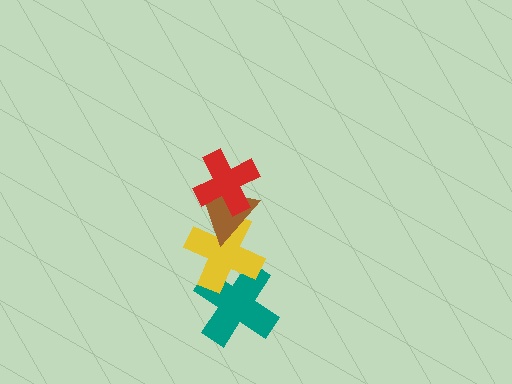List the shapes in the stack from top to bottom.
From top to bottom: the red cross, the brown triangle, the yellow cross, the teal cross.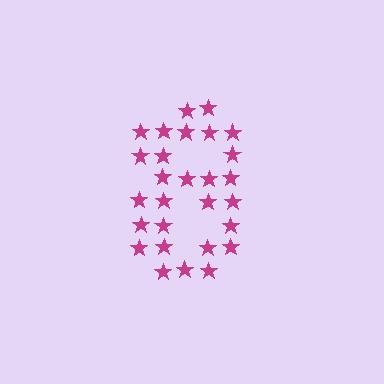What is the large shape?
The large shape is the digit 8.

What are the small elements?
The small elements are stars.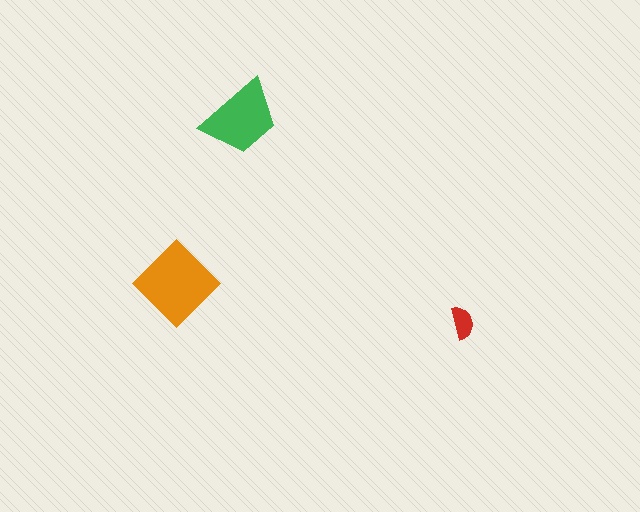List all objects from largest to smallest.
The orange diamond, the green trapezoid, the red semicircle.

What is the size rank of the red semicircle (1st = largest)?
3rd.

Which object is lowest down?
The red semicircle is bottommost.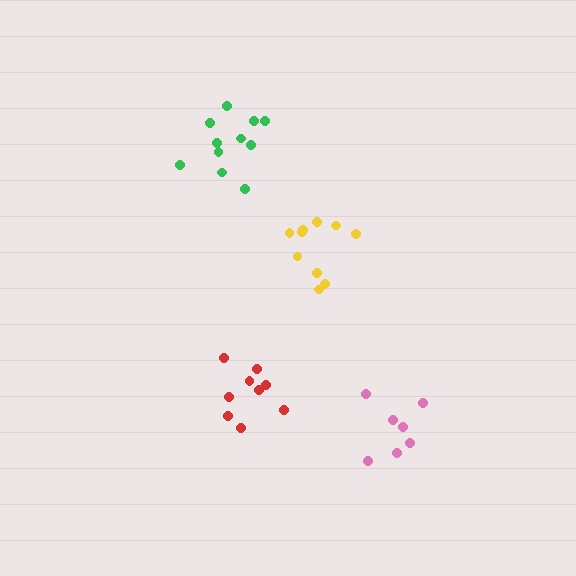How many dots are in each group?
Group 1: 11 dots, Group 2: 10 dots, Group 3: 9 dots, Group 4: 7 dots (37 total).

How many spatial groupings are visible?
There are 4 spatial groupings.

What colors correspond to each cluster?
The clusters are colored: green, yellow, red, pink.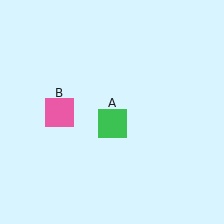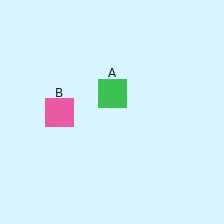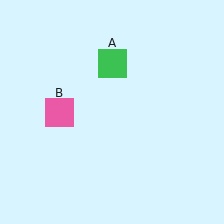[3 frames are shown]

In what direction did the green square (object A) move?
The green square (object A) moved up.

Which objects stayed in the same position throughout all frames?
Pink square (object B) remained stationary.